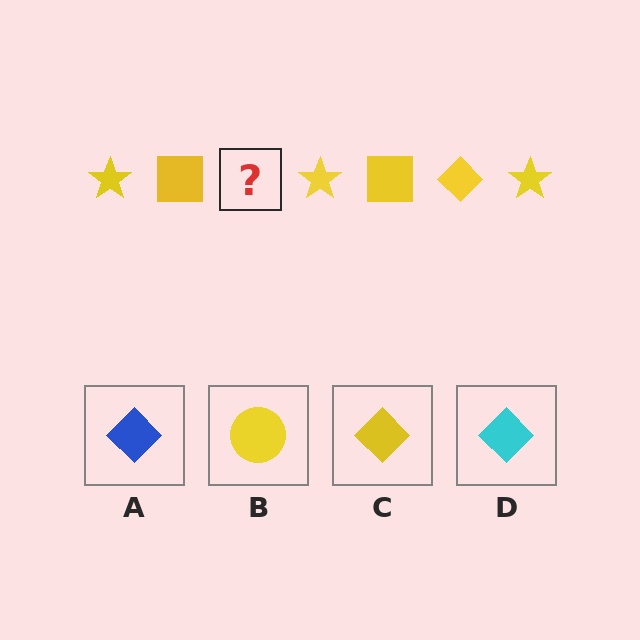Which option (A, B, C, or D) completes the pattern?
C.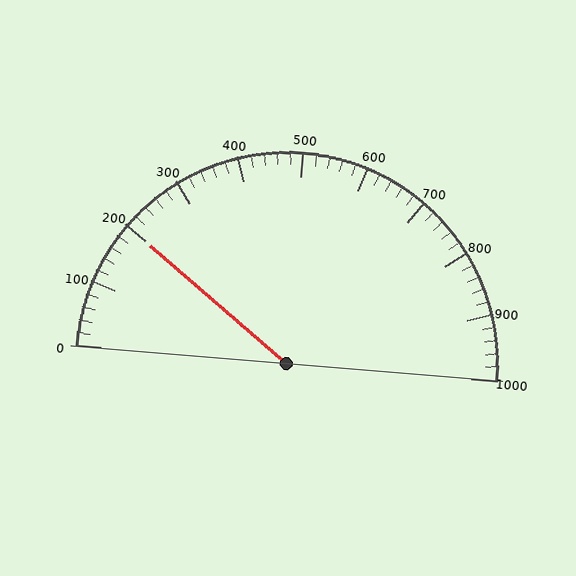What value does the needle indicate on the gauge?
The needle indicates approximately 200.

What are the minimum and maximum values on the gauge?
The gauge ranges from 0 to 1000.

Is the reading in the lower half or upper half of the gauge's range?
The reading is in the lower half of the range (0 to 1000).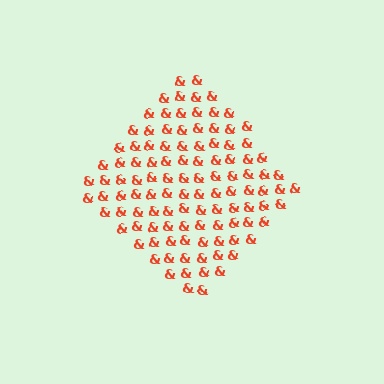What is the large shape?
The large shape is a diamond.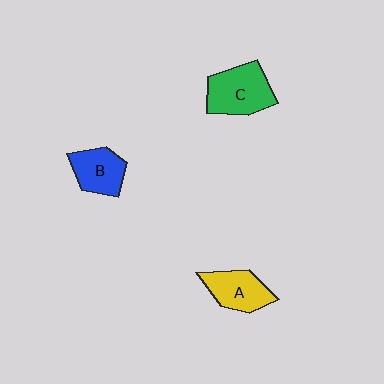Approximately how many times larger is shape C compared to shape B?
Approximately 1.4 times.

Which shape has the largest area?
Shape C (green).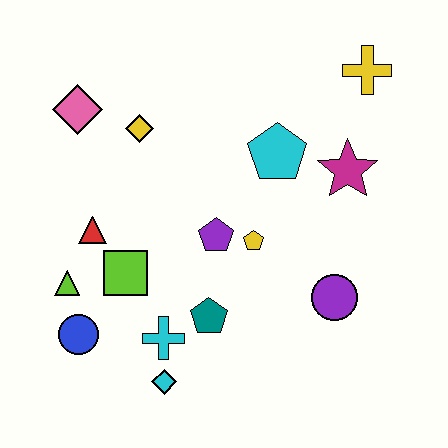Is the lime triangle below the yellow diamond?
Yes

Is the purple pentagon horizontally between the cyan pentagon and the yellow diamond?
Yes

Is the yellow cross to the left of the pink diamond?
No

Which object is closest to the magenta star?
The cyan pentagon is closest to the magenta star.